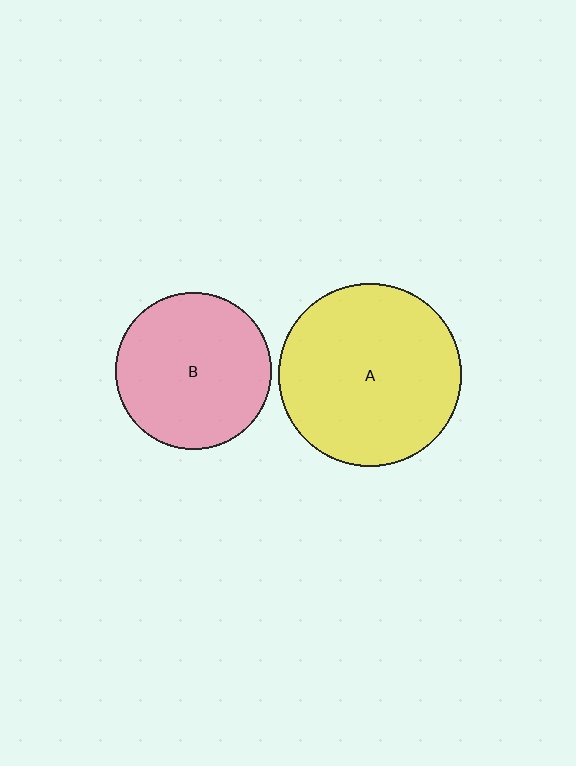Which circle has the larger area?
Circle A (yellow).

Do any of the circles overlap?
No, none of the circles overlap.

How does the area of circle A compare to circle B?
Approximately 1.4 times.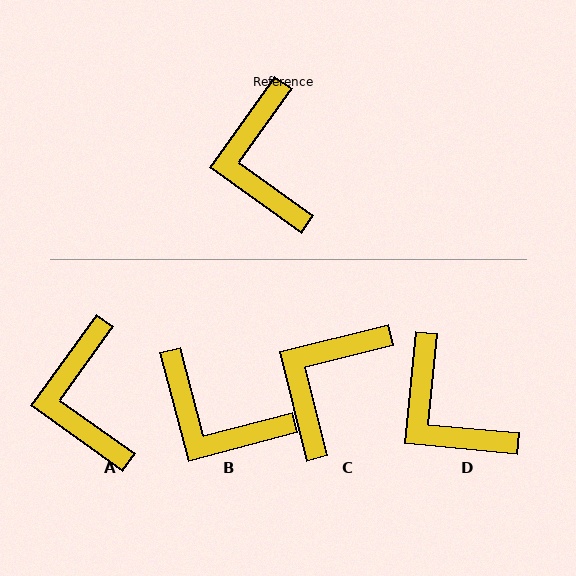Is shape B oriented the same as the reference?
No, it is off by about 50 degrees.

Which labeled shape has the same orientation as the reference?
A.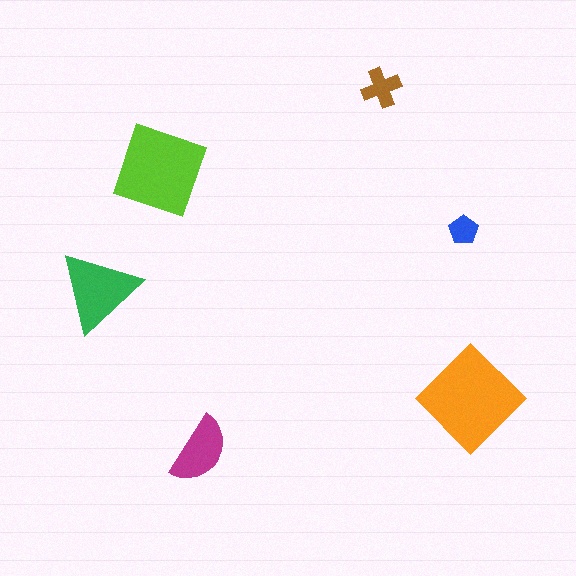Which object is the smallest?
The blue pentagon.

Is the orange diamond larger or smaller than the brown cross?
Larger.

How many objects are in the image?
There are 6 objects in the image.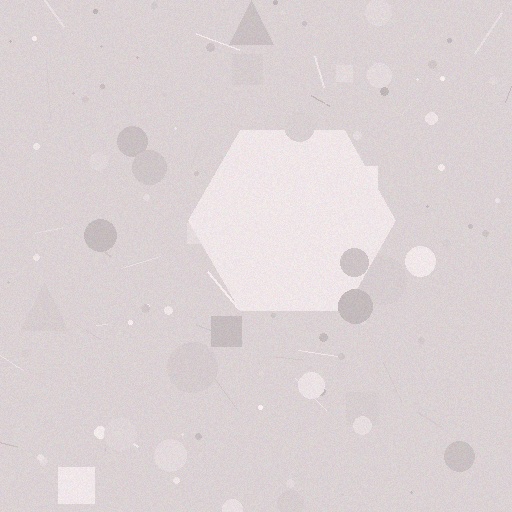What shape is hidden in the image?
A hexagon is hidden in the image.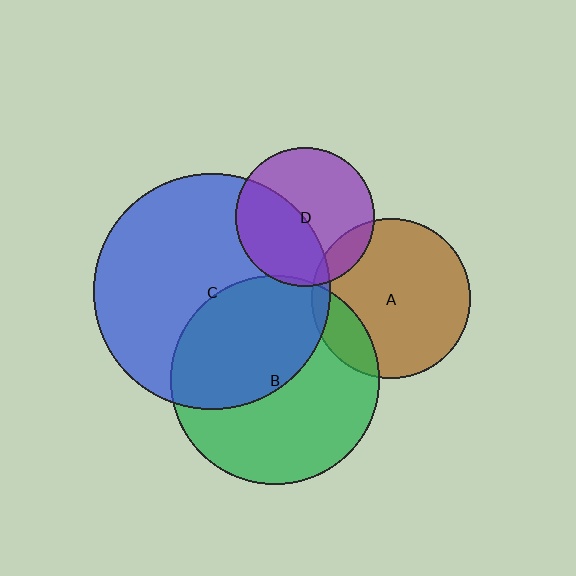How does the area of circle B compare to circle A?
Approximately 1.7 times.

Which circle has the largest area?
Circle C (blue).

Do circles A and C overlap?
Yes.